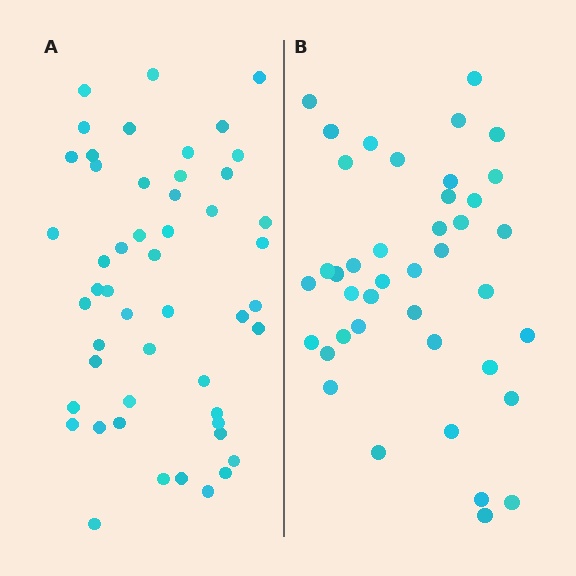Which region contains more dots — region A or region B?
Region A (the left region) has more dots.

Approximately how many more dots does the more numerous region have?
Region A has roughly 8 or so more dots than region B.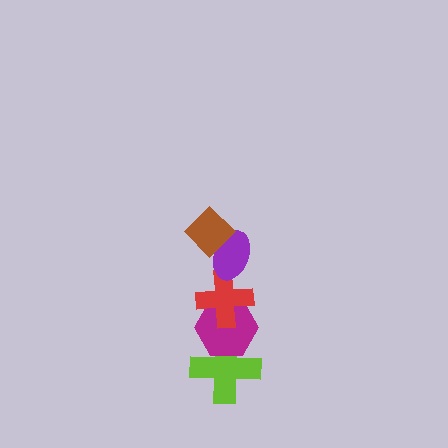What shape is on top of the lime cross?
The magenta hexagon is on top of the lime cross.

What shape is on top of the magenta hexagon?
The red cross is on top of the magenta hexagon.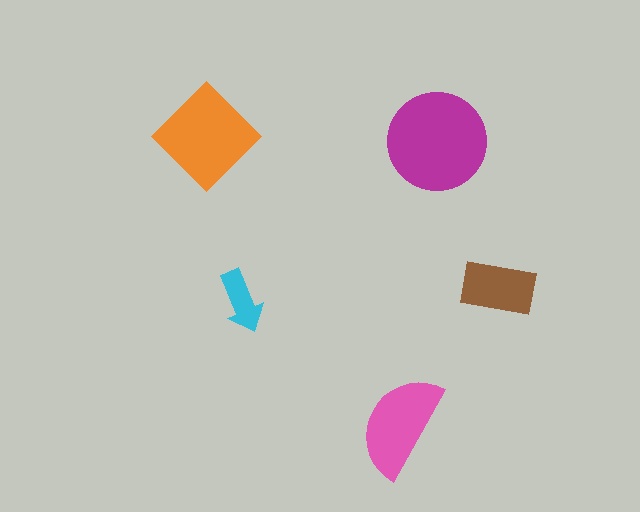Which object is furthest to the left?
The orange diamond is leftmost.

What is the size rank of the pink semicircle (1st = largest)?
3rd.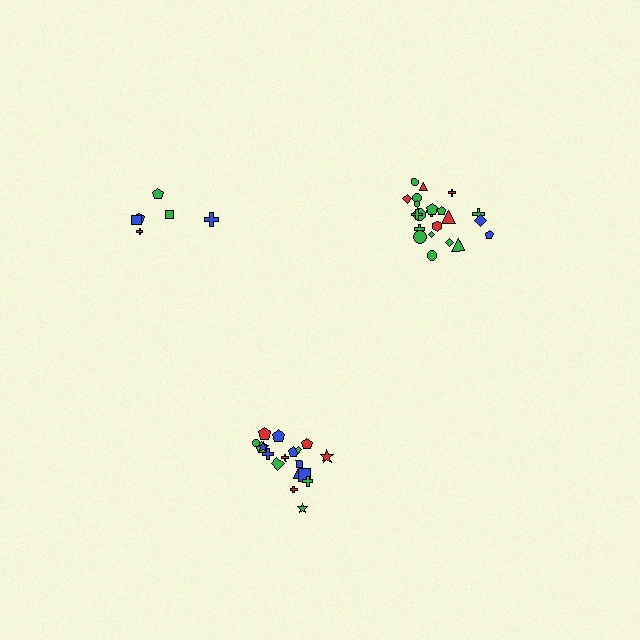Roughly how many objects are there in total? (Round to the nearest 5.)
Roughly 45 objects in total.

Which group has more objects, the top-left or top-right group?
The top-right group.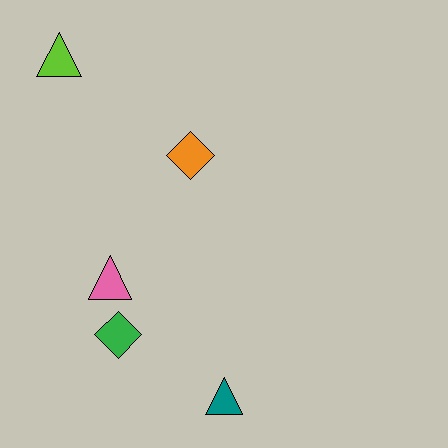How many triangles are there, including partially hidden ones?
There are 3 triangles.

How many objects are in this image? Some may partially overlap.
There are 5 objects.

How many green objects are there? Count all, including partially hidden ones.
There is 1 green object.